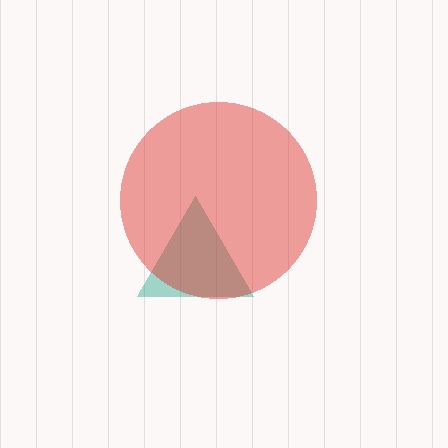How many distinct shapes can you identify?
There are 2 distinct shapes: a teal triangle, a red circle.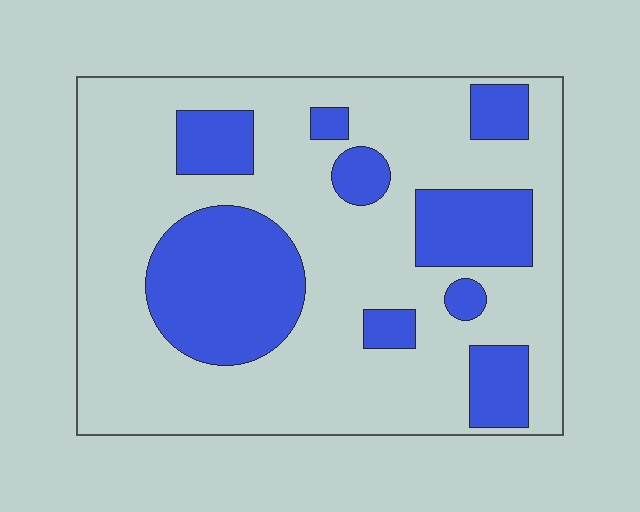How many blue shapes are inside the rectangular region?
9.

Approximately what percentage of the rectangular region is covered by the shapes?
Approximately 30%.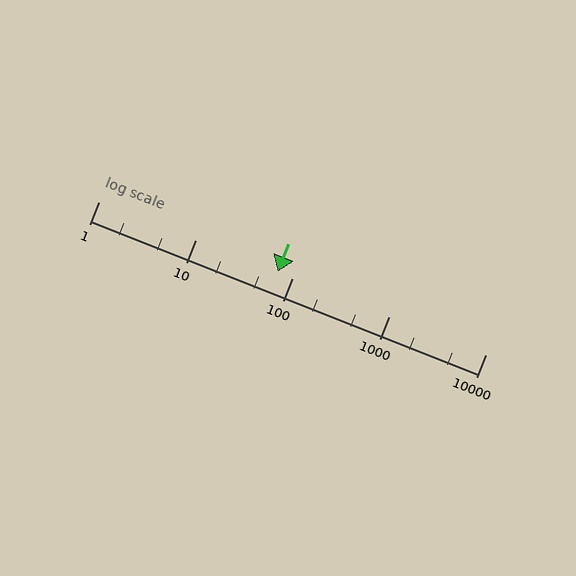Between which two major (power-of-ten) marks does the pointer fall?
The pointer is between 10 and 100.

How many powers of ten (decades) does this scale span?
The scale spans 4 decades, from 1 to 10000.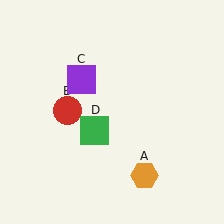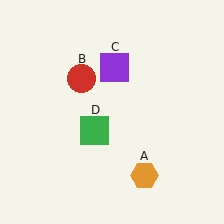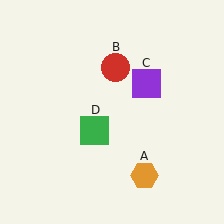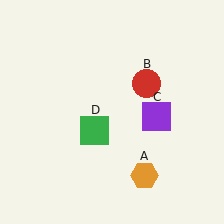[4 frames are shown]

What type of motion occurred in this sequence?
The red circle (object B), purple square (object C) rotated clockwise around the center of the scene.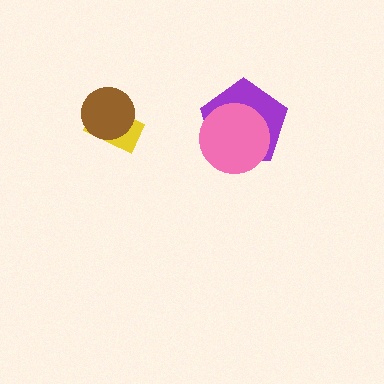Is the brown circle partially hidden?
No, no other shape covers it.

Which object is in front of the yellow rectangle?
The brown circle is in front of the yellow rectangle.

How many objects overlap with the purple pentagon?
1 object overlaps with the purple pentagon.